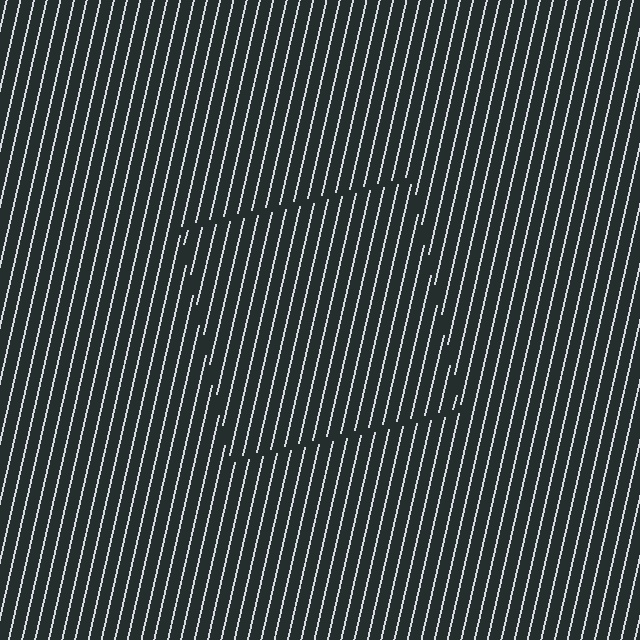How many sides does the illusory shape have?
4 sides — the line-ends trace a square.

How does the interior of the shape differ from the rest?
The interior of the shape contains the same grating, shifted by half a period — the contour is defined by the phase discontinuity where line-ends from the inner and outer gratings abut.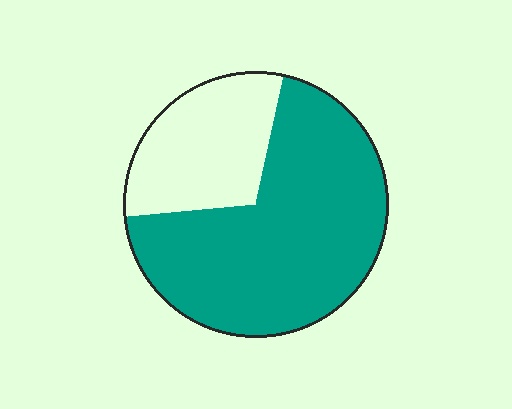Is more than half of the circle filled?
Yes.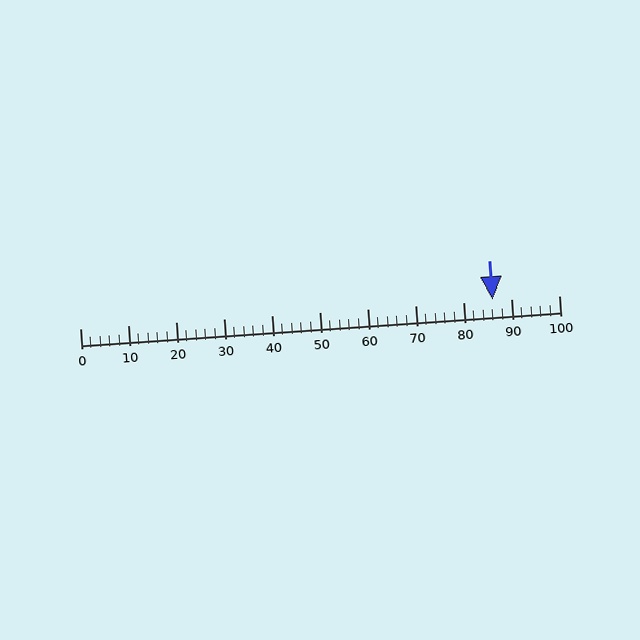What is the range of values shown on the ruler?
The ruler shows values from 0 to 100.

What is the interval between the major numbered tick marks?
The major tick marks are spaced 10 units apart.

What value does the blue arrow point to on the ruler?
The blue arrow points to approximately 86.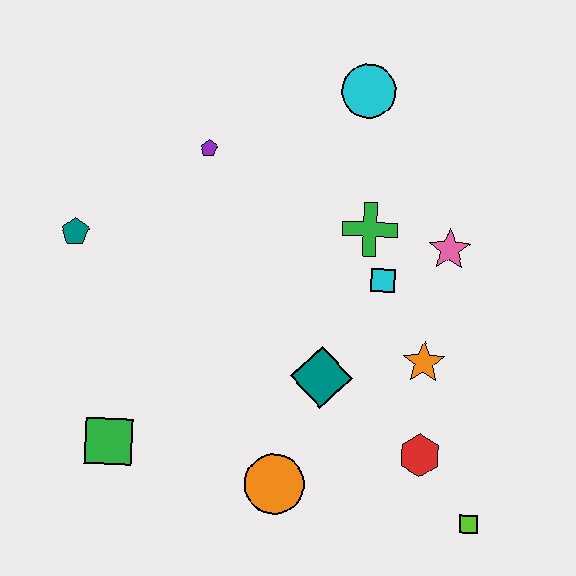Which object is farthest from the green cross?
The green square is farthest from the green cross.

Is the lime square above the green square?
No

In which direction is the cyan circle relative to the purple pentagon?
The cyan circle is to the right of the purple pentagon.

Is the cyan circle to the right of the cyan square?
No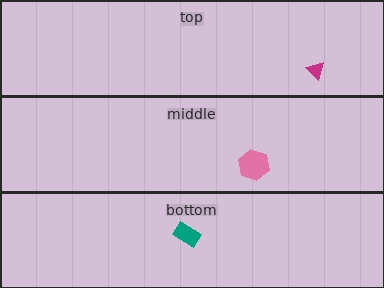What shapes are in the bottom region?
The teal rectangle.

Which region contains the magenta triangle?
The top region.